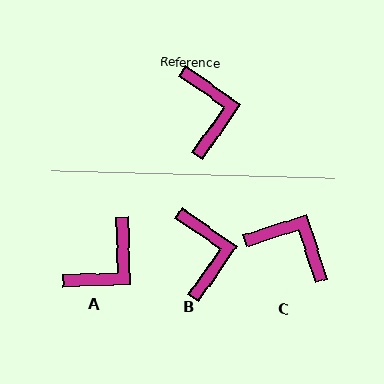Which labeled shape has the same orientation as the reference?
B.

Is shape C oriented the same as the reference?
No, it is off by about 53 degrees.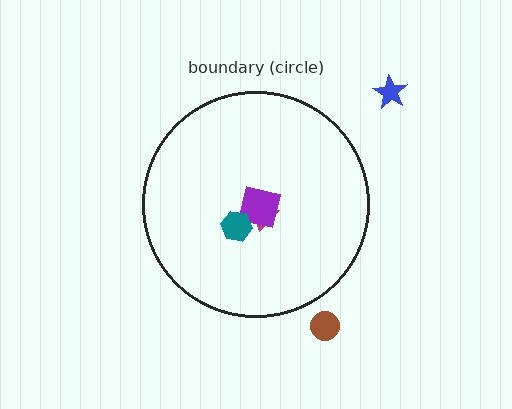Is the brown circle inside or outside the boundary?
Outside.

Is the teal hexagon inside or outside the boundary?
Inside.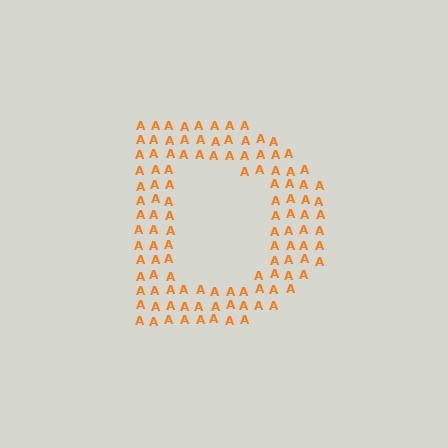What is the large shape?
The large shape is the letter D.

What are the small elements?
The small elements are letter A's.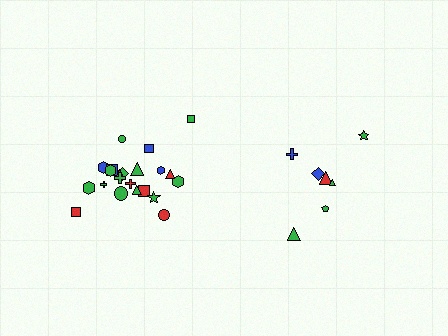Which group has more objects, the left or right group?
The left group.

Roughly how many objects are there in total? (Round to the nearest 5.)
Roughly 30 objects in total.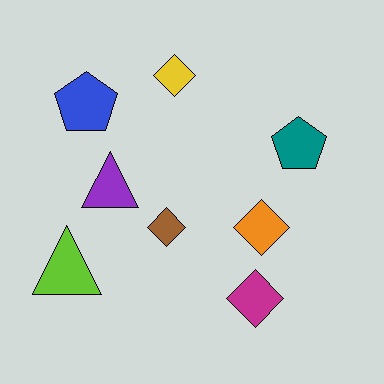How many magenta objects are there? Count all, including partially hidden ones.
There is 1 magenta object.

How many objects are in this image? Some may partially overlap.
There are 8 objects.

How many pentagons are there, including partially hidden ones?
There are 2 pentagons.